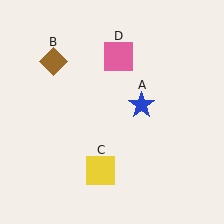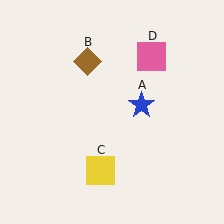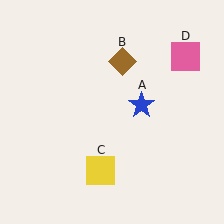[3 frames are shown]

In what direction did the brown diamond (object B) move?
The brown diamond (object B) moved right.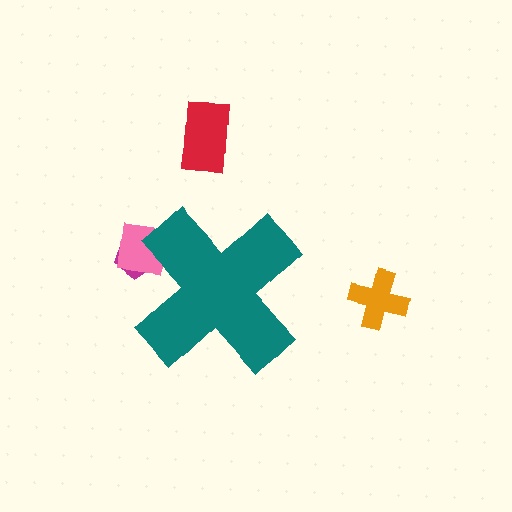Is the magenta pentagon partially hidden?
Yes, the magenta pentagon is partially hidden behind the teal cross.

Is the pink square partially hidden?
Yes, the pink square is partially hidden behind the teal cross.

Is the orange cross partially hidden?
No, the orange cross is fully visible.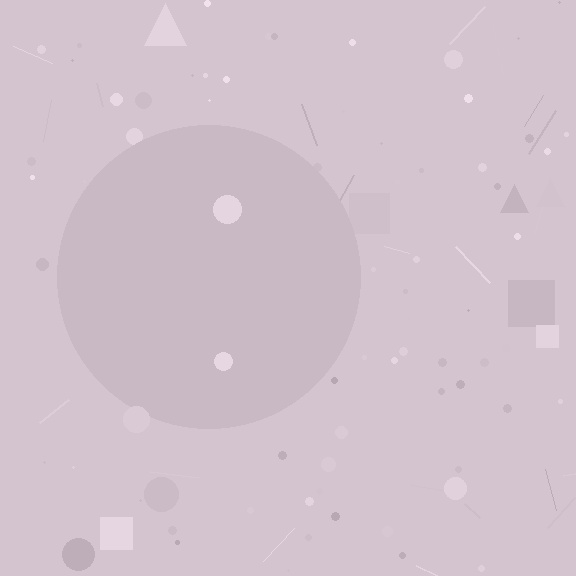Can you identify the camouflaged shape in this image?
The camouflaged shape is a circle.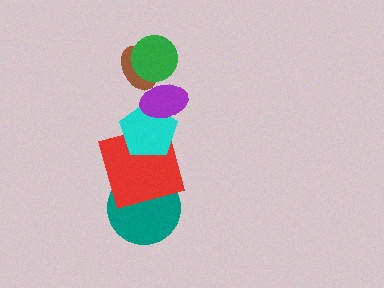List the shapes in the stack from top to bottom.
From top to bottom: the green circle, the brown ellipse, the purple ellipse, the cyan pentagon, the red square, the teal circle.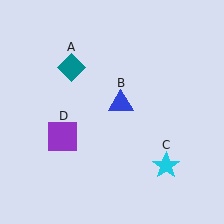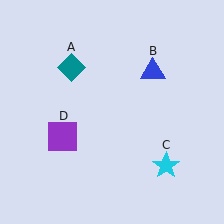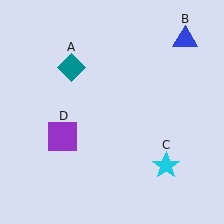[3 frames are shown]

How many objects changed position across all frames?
1 object changed position: blue triangle (object B).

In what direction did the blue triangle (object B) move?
The blue triangle (object B) moved up and to the right.